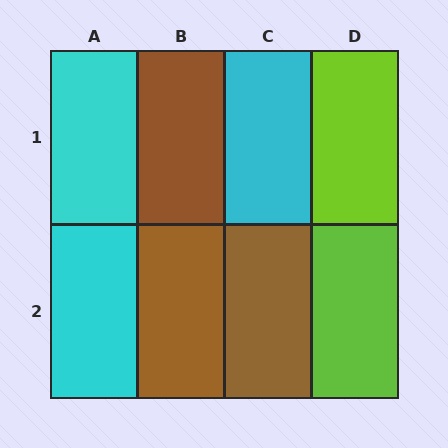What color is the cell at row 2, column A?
Cyan.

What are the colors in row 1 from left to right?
Cyan, brown, cyan, lime.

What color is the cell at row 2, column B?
Brown.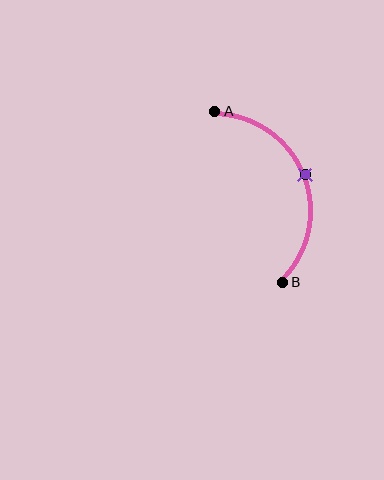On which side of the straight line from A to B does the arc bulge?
The arc bulges to the right of the straight line connecting A and B.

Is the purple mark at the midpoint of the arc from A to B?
Yes. The purple mark lies on the arc at equal arc-length from both A and B — it is the arc midpoint.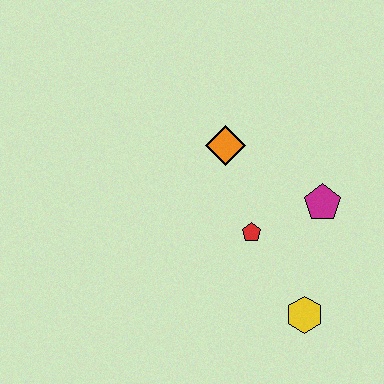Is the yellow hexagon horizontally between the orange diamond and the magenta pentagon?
Yes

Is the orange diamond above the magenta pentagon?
Yes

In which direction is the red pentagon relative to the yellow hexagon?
The red pentagon is above the yellow hexagon.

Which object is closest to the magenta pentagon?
The red pentagon is closest to the magenta pentagon.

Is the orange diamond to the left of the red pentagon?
Yes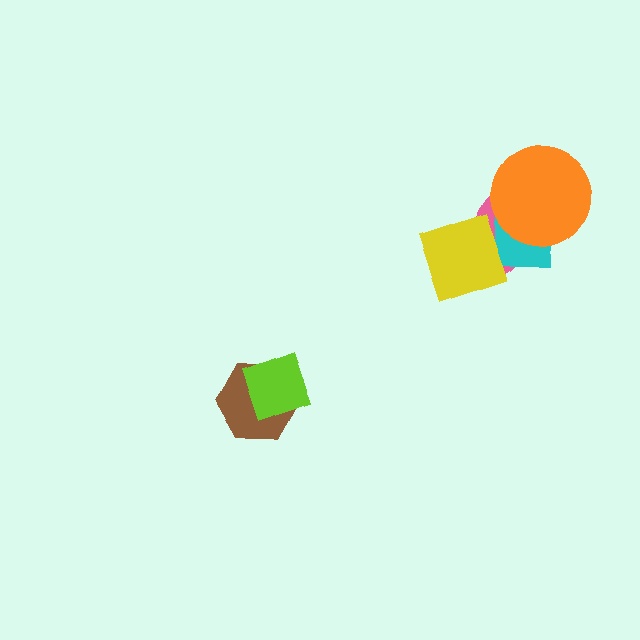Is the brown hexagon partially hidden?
Yes, it is partially covered by another shape.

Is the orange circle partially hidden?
No, no other shape covers it.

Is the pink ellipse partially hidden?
Yes, it is partially covered by another shape.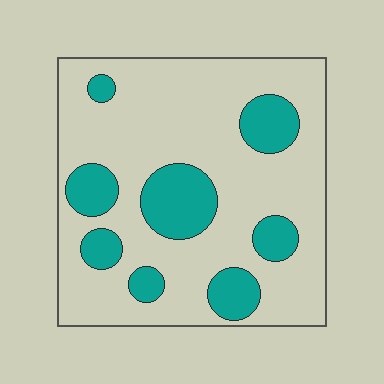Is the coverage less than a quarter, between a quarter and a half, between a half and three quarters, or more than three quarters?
Less than a quarter.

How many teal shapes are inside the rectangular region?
8.